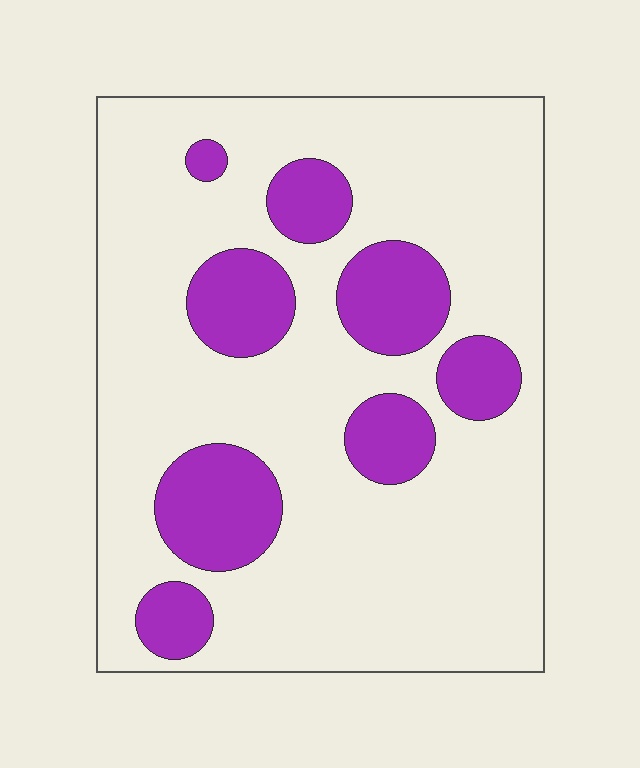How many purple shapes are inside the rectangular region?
8.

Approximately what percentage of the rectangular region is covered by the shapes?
Approximately 20%.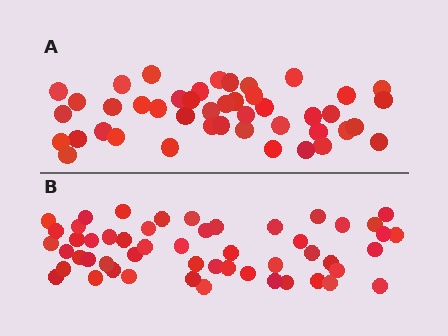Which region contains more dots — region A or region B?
Region B (the bottom region) has more dots.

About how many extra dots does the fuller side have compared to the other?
Region B has roughly 8 or so more dots than region A.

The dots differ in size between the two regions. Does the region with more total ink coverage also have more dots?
No. Region A has more total ink coverage because its dots are larger, but region B actually contains more individual dots. Total area can be misleading — the number of items is what matters here.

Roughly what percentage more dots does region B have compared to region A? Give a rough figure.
About 20% more.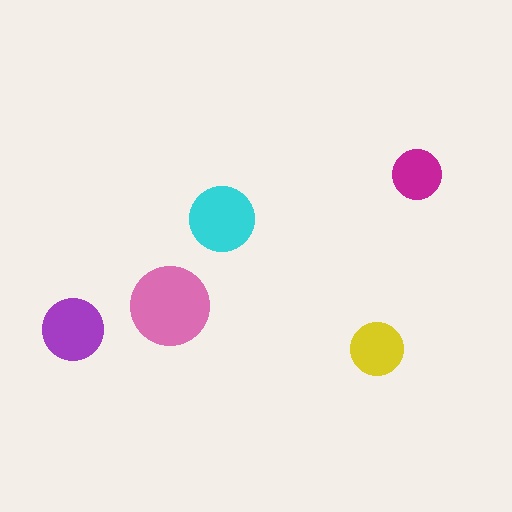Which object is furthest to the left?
The purple circle is leftmost.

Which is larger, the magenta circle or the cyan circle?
The cyan one.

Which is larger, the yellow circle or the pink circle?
The pink one.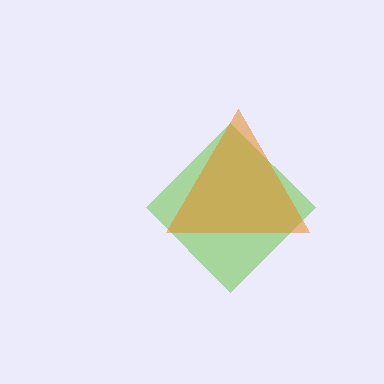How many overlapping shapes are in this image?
There are 2 overlapping shapes in the image.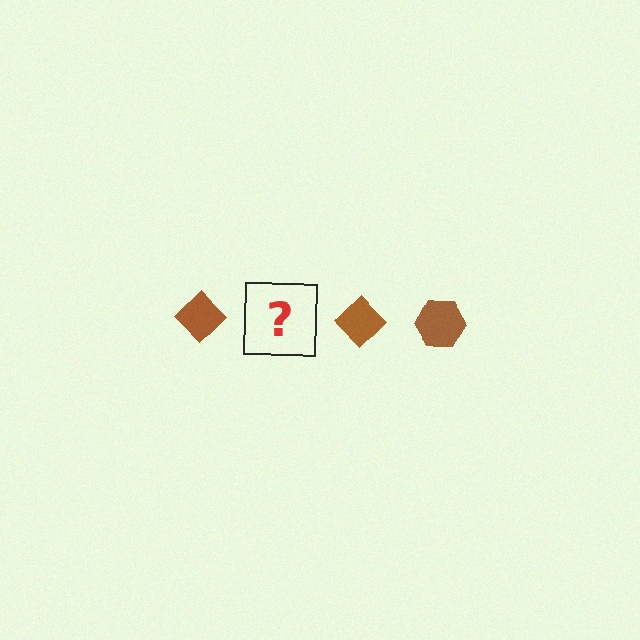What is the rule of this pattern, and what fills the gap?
The rule is that the pattern cycles through diamond, hexagon shapes in brown. The gap should be filled with a brown hexagon.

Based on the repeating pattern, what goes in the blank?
The blank should be a brown hexagon.